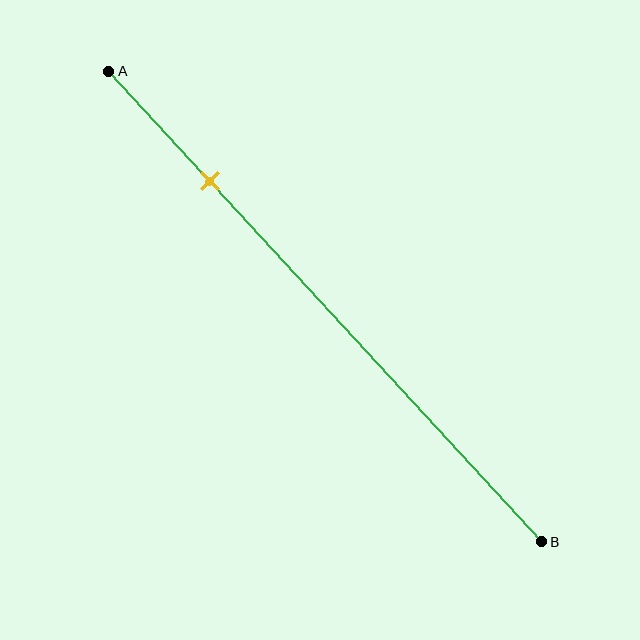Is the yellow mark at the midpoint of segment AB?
No, the mark is at about 25% from A, not at the 50% midpoint.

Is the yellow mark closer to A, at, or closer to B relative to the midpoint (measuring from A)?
The yellow mark is closer to point A than the midpoint of segment AB.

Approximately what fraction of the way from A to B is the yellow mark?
The yellow mark is approximately 25% of the way from A to B.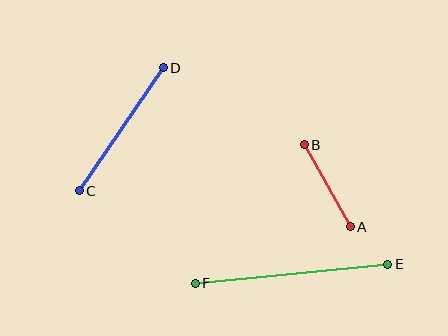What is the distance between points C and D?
The distance is approximately 149 pixels.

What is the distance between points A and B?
The distance is approximately 94 pixels.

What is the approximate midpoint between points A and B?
The midpoint is at approximately (327, 186) pixels.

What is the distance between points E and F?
The distance is approximately 194 pixels.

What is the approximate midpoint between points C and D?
The midpoint is at approximately (121, 129) pixels.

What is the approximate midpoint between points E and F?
The midpoint is at approximately (291, 274) pixels.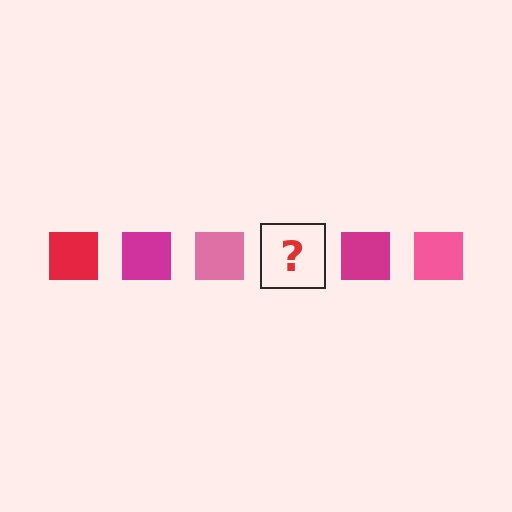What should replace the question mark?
The question mark should be replaced with a red square.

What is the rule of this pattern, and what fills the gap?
The rule is that the pattern cycles through red, magenta, pink squares. The gap should be filled with a red square.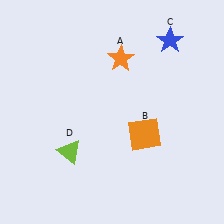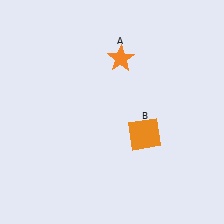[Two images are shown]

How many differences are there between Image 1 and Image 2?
There are 2 differences between the two images.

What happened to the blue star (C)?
The blue star (C) was removed in Image 2. It was in the top-right area of Image 1.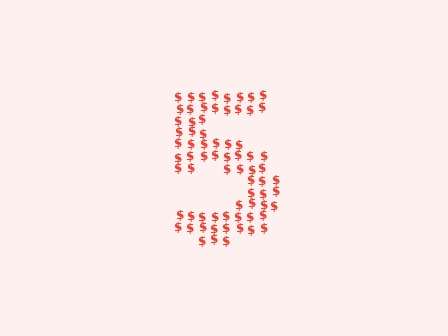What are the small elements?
The small elements are dollar signs.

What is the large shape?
The large shape is the digit 5.